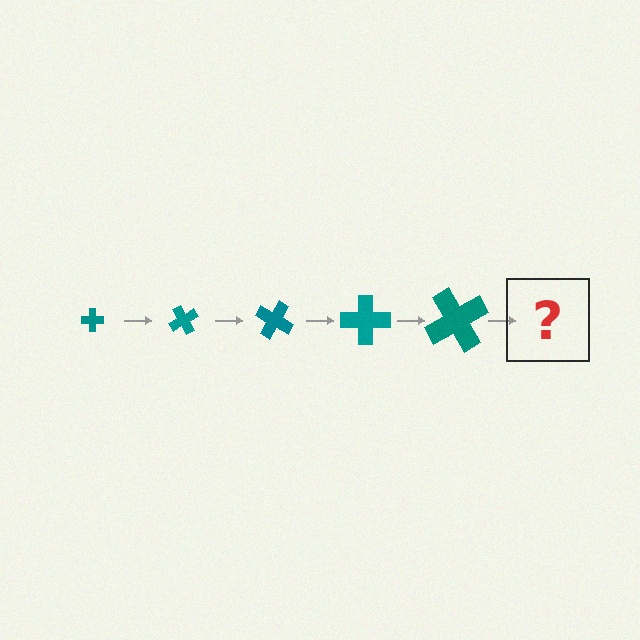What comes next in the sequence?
The next element should be a cross, larger than the previous one and rotated 300 degrees from the start.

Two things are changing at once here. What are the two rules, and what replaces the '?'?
The two rules are that the cross grows larger each step and it rotates 60 degrees each step. The '?' should be a cross, larger than the previous one and rotated 300 degrees from the start.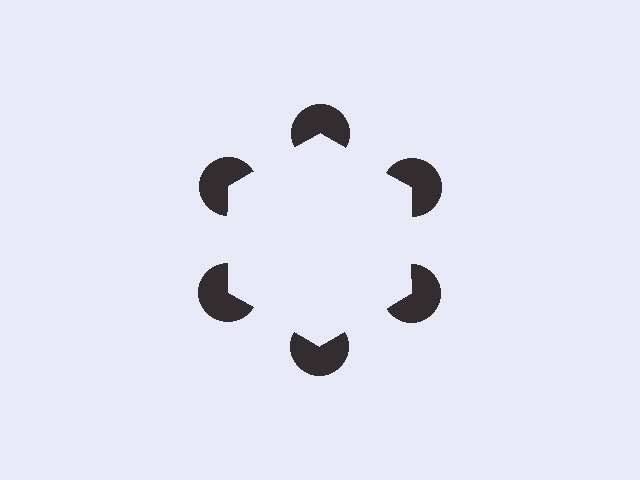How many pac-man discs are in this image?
There are 6 — one at each vertex of the illusory hexagon.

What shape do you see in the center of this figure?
An illusory hexagon — its edges are inferred from the aligned wedge cuts in the pac-man discs, not physically drawn.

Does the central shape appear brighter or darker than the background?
It typically appears slightly brighter than the background, even though no actual brightness change is drawn.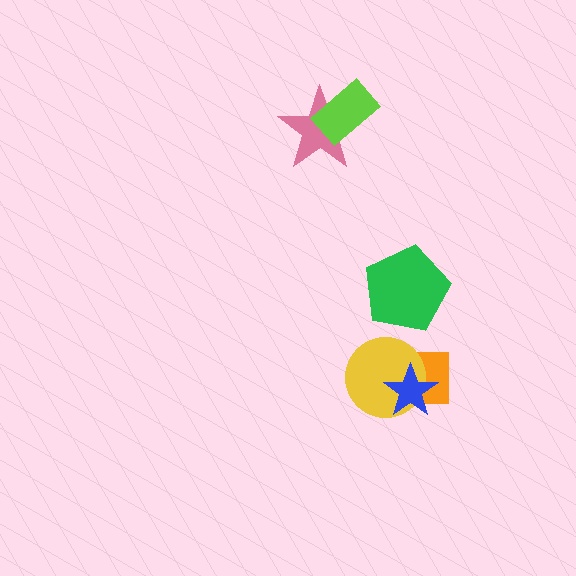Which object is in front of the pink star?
The lime rectangle is in front of the pink star.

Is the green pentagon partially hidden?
No, no other shape covers it.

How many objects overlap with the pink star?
1 object overlaps with the pink star.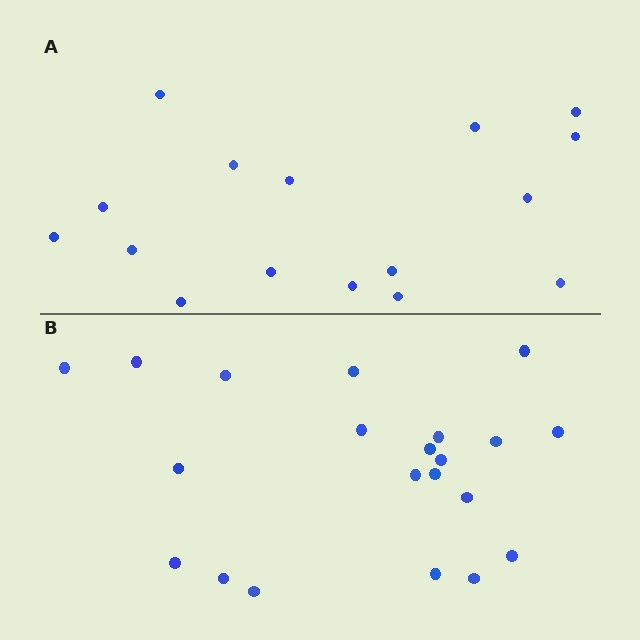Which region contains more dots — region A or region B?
Region B (the bottom region) has more dots.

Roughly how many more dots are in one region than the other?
Region B has about 5 more dots than region A.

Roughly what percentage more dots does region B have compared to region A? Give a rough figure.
About 30% more.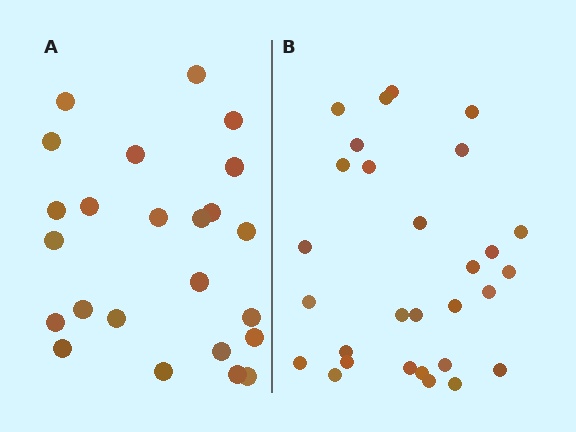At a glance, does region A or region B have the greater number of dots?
Region B (the right region) has more dots.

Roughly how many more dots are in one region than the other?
Region B has about 5 more dots than region A.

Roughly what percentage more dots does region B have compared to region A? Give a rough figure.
About 20% more.